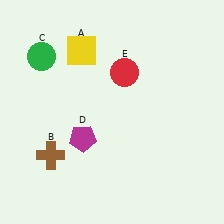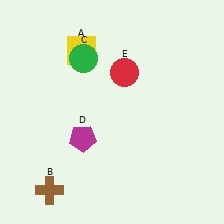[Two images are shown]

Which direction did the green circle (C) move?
The green circle (C) moved right.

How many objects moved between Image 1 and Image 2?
2 objects moved between the two images.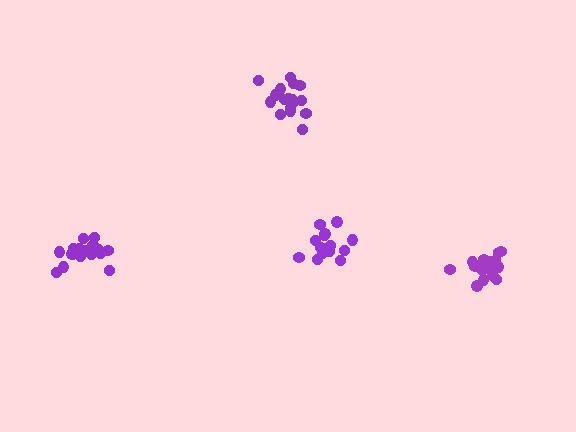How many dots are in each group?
Group 1: 17 dots, Group 2: 16 dots, Group 3: 18 dots, Group 4: 20 dots (71 total).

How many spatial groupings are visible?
There are 4 spatial groupings.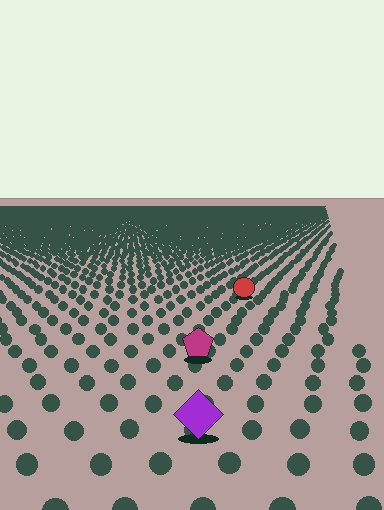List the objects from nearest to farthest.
From nearest to farthest: the purple diamond, the magenta pentagon, the red circle.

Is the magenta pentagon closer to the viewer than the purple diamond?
No. The purple diamond is closer — you can tell from the texture gradient: the ground texture is coarser near it.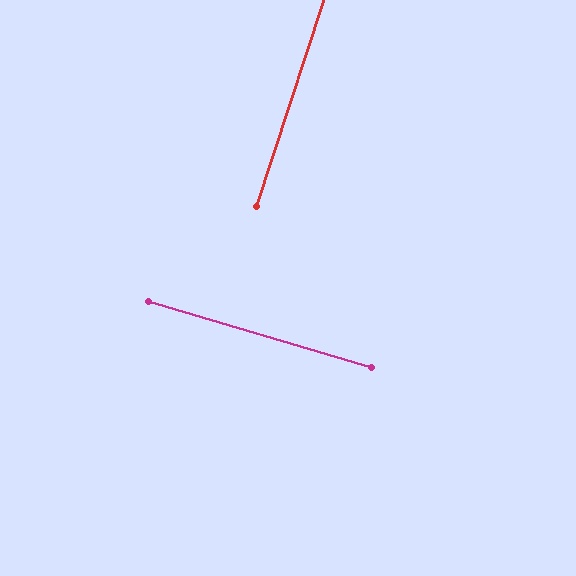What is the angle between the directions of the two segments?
Approximately 89 degrees.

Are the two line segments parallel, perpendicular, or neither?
Perpendicular — they meet at approximately 89°.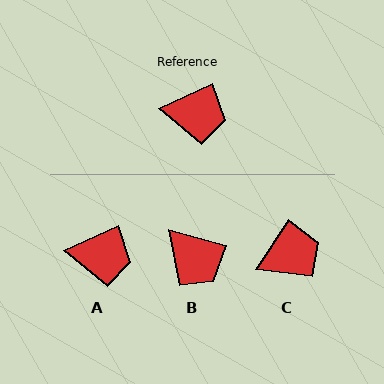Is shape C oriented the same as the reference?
No, it is off by about 33 degrees.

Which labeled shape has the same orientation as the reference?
A.